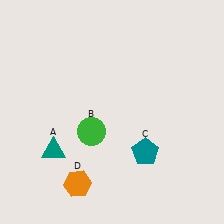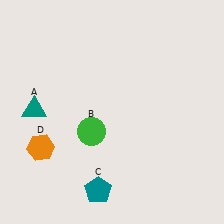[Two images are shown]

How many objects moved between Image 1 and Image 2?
3 objects moved between the two images.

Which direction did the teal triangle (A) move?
The teal triangle (A) moved up.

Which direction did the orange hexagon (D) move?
The orange hexagon (D) moved left.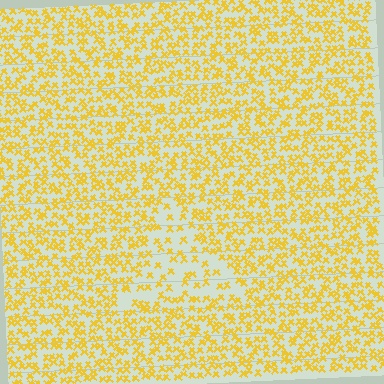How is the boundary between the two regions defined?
The boundary is defined by a change in element density (approximately 2.0x ratio). All elements are the same color, size, and shape.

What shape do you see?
I see a triangle.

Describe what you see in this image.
The image contains small yellow elements arranged at two different densities. A triangle-shaped region is visible where the elements are less densely packed than the surrounding area.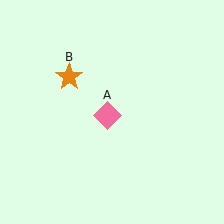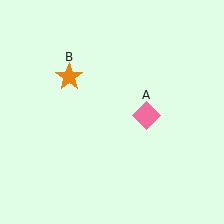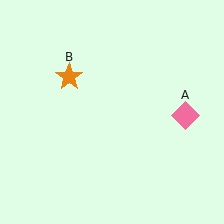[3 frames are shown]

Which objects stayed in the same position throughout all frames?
Orange star (object B) remained stationary.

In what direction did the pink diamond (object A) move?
The pink diamond (object A) moved right.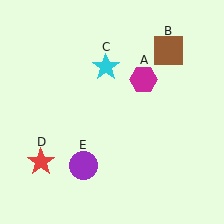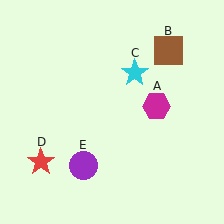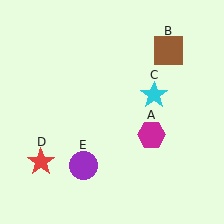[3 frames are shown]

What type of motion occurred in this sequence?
The magenta hexagon (object A), cyan star (object C) rotated clockwise around the center of the scene.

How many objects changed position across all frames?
2 objects changed position: magenta hexagon (object A), cyan star (object C).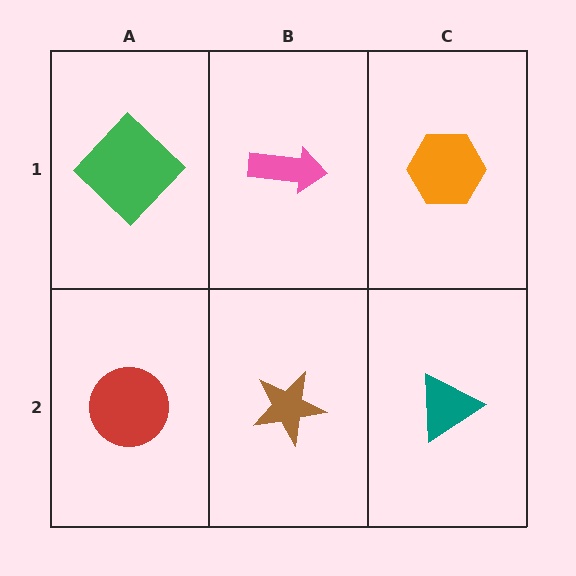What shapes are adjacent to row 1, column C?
A teal triangle (row 2, column C), a pink arrow (row 1, column B).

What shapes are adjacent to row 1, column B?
A brown star (row 2, column B), a green diamond (row 1, column A), an orange hexagon (row 1, column C).